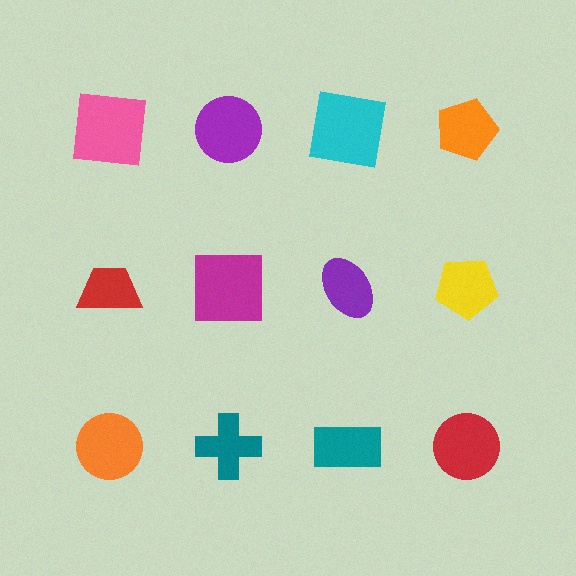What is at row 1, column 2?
A purple circle.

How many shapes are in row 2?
4 shapes.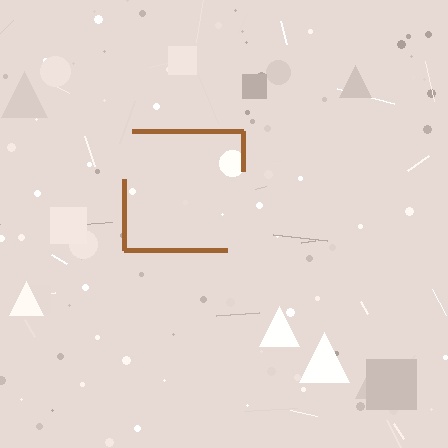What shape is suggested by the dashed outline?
The dashed outline suggests a square.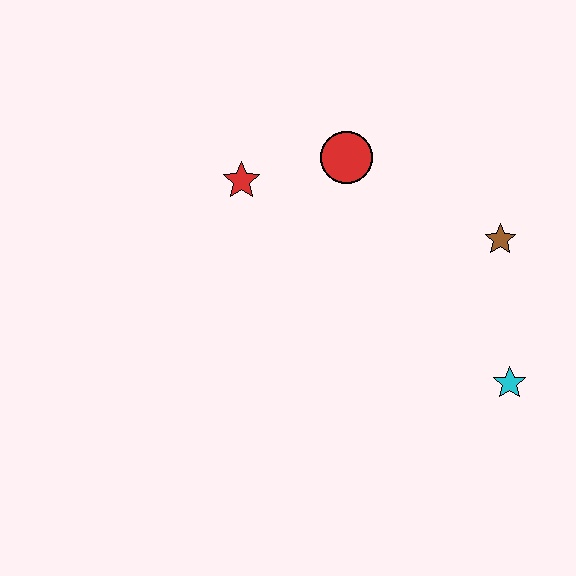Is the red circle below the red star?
No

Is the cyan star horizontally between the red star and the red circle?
No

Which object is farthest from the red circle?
The cyan star is farthest from the red circle.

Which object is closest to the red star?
The red circle is closest to the red star.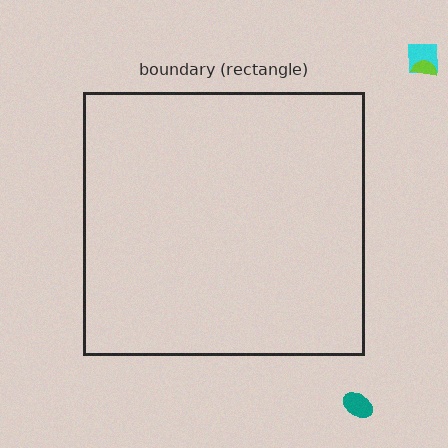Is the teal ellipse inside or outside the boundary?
Outside.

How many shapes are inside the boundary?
0 inside, 3 outside.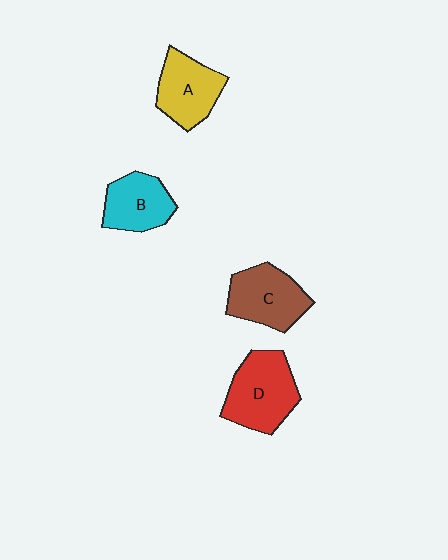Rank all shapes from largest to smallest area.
From largest to smallest: D (red), C (brown), A (yellow), B (cyan).